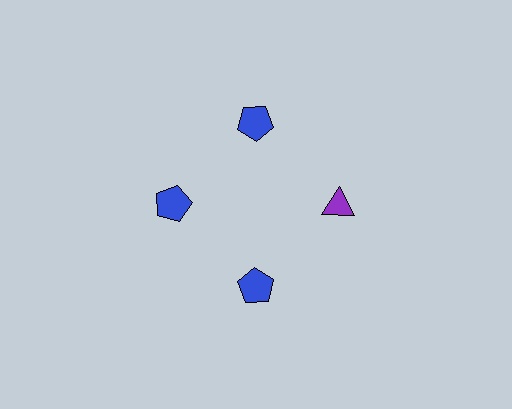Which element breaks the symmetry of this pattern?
The purple triangle at roughly the 3 o'clock position breaks the symmetry. All other shapes are blue pentagons.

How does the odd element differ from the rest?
It differs in both color (purple instead of blue) and shape (triangle instead of pentagon).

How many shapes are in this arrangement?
There are 4 shapes arranged in a ring pattern.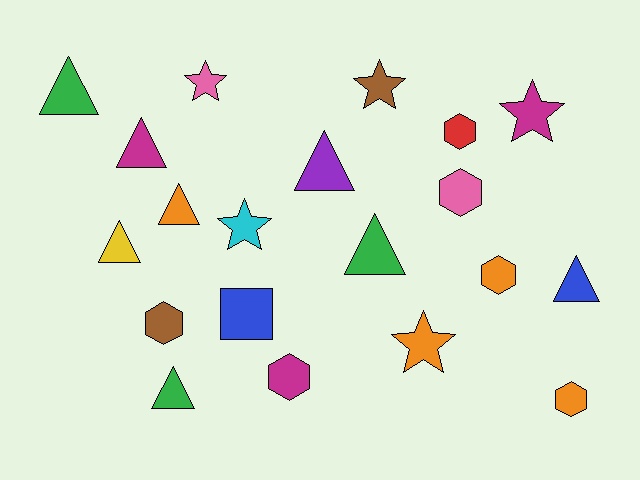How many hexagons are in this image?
There are 6 hexagons.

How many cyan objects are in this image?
There is 1 cyan object.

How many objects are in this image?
There are 20 objects.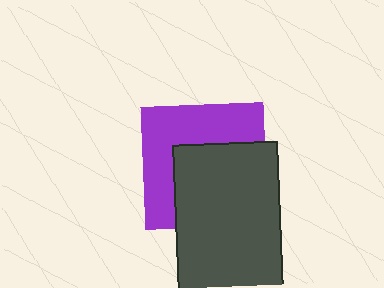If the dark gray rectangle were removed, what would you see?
You would see the complete purple square.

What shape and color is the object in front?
The object in front is a dark gray rectangle.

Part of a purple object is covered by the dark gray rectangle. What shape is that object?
It is a square.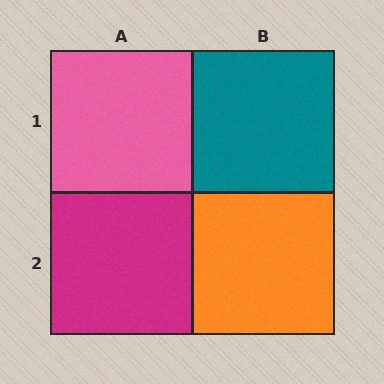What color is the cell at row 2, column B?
Orange.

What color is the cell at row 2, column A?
Magenta.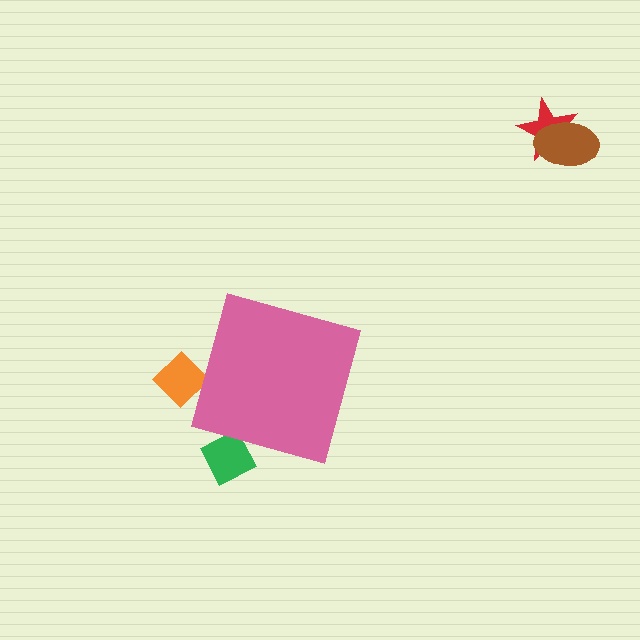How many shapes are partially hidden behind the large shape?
2 shapes are partially hidden.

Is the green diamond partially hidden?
Yes, the green diamond is partially hidden behind the pink diamond.